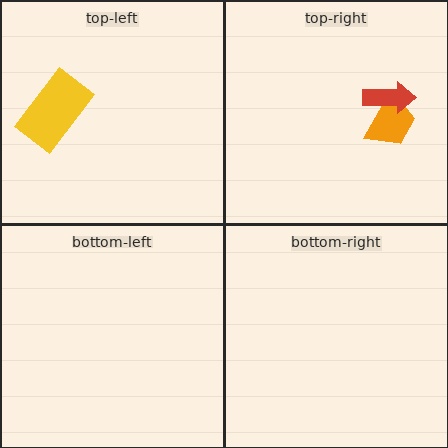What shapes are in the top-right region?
The orange trapezoid, the red arrow.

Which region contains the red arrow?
The top-right region.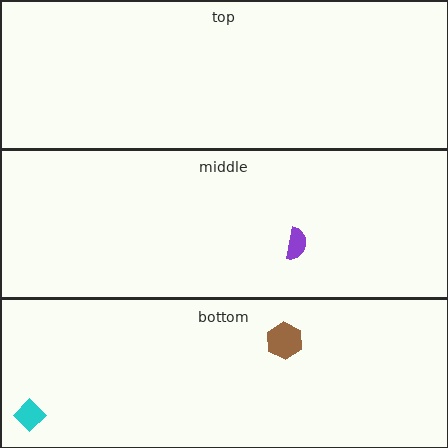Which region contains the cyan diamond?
The bottom region.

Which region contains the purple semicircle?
The middle region.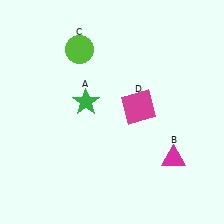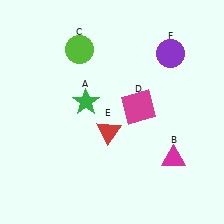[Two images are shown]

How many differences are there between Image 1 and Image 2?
There are 2 differences between the two images.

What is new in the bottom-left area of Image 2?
A red triangle (E) was added in the bottom-left area of Image 2.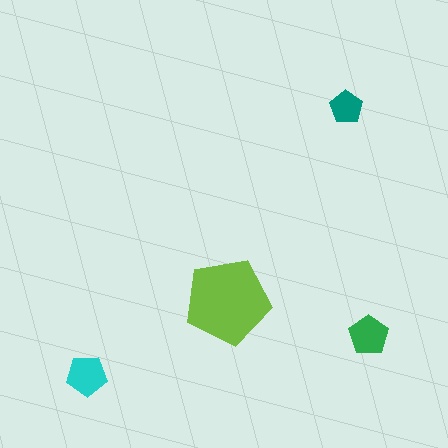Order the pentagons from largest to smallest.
the lime one, the cyan one, the green one, the teal one.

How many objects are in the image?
There are 4 objects in the image.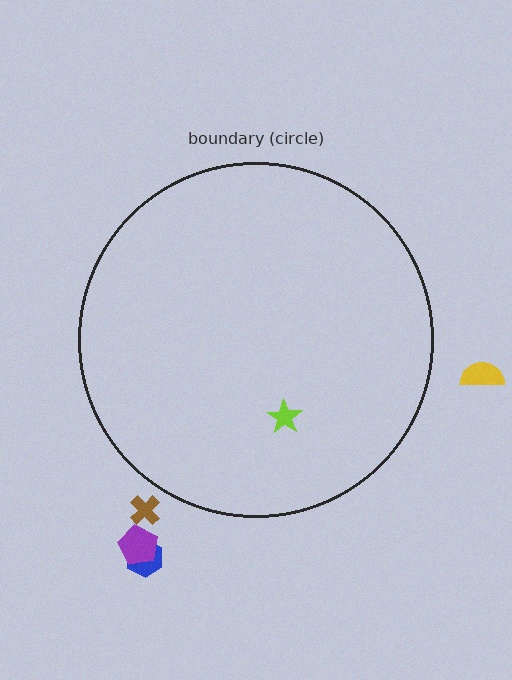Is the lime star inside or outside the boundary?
Inside.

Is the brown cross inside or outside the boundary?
Outside.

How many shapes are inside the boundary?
1 inside, 4 outside.